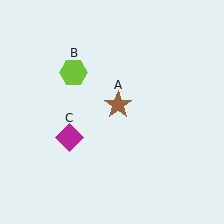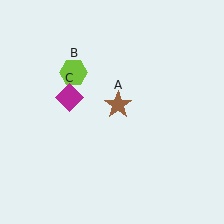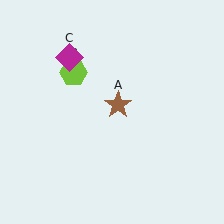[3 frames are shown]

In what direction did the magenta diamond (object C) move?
The magenta diamond (object C) moved up.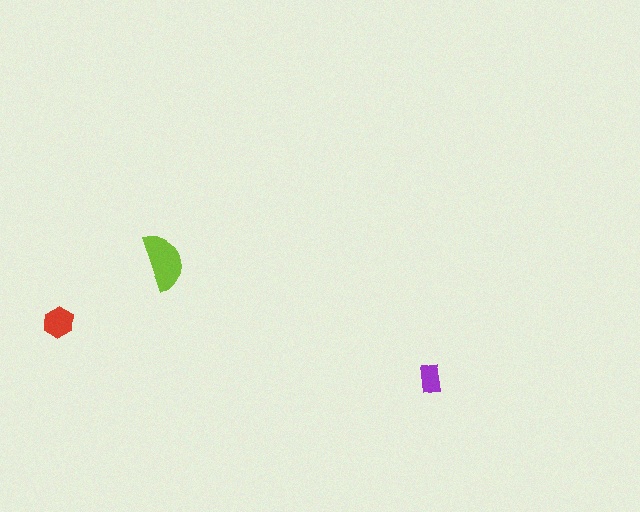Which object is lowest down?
The purple rectangle is bottommost.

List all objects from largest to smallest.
The lime semicircle, the red hexagon, the purple rectangle.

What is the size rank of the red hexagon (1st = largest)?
2nd.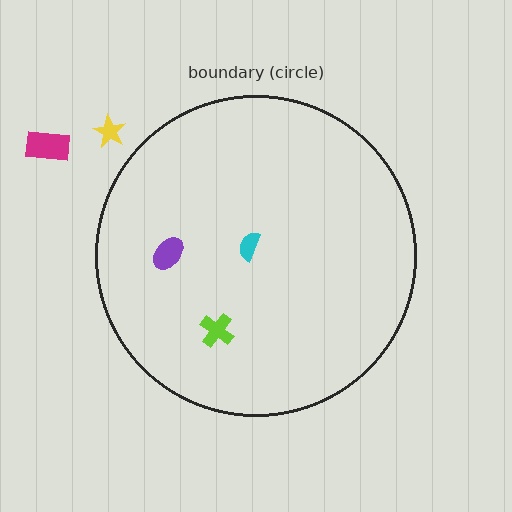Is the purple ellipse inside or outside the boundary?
Inside.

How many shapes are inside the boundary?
3 inside, 2 outside.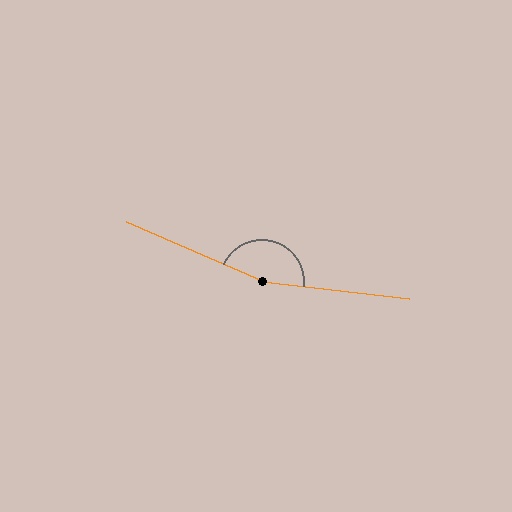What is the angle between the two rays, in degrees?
Approximately 163 degrees.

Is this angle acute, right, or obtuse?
It is obtuse.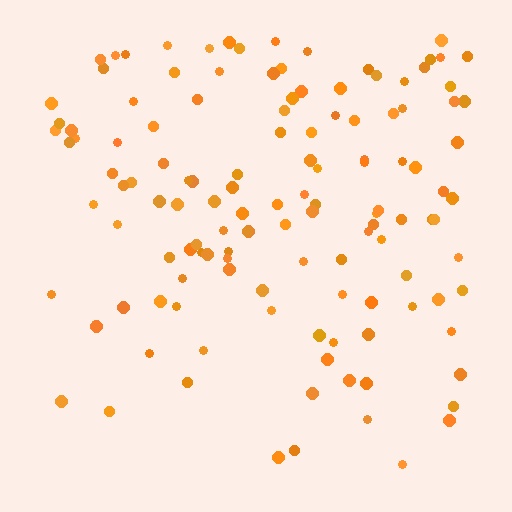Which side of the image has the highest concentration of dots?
The top.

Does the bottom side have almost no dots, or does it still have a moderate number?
Still a moderate number, just noticeably fewer than the top.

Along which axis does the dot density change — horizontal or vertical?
Vertical.